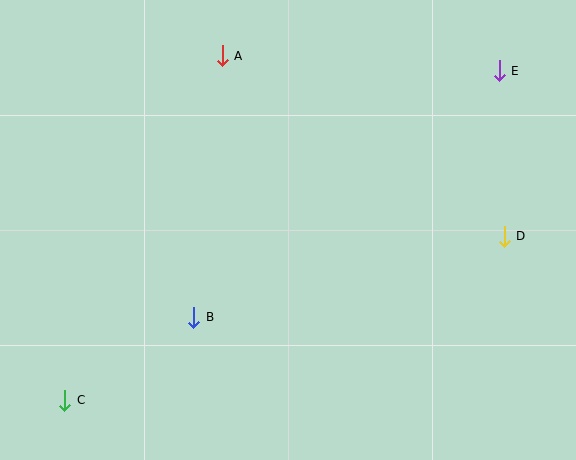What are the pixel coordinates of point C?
Point C is at (65, 400).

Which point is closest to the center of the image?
Point B at (194, 317) is closest to the center.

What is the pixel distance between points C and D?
The distance between C and D is 469 pixels.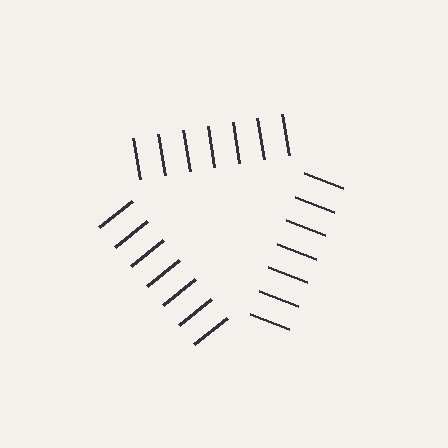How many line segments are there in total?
21 — 7 along each of the 3 edges.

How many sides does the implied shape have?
3 sides — the line-ends trace a triangle.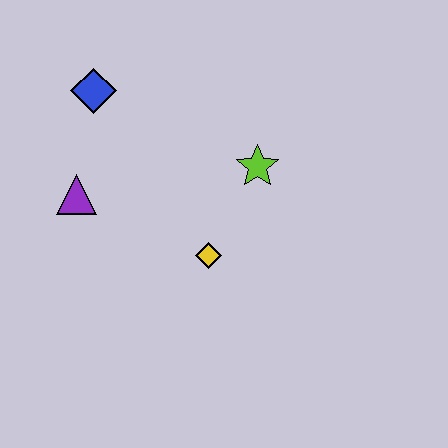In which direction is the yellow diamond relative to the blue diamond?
The yellow diamond is below the blue diamond.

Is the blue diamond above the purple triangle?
Yes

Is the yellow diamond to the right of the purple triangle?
Yes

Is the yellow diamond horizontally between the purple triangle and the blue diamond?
No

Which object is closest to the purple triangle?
The blue diamond is closest to the purple triangle.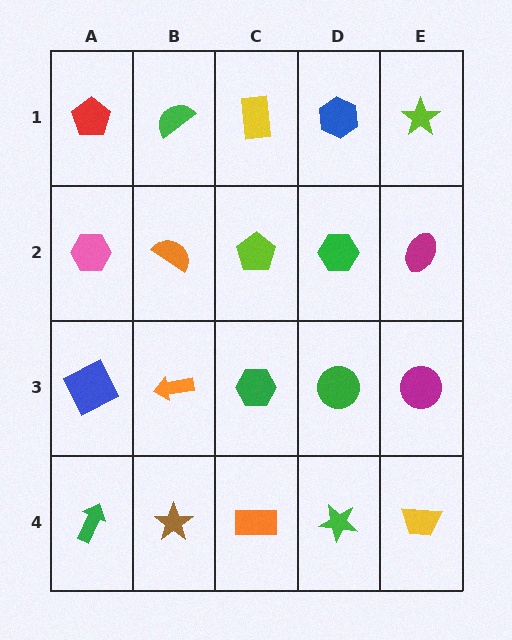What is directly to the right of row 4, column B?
An orange rectangle.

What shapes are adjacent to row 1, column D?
A green hexagon (row 2, column D), a yellow rectangle (row 1, column C), a lime star (row 1, column E).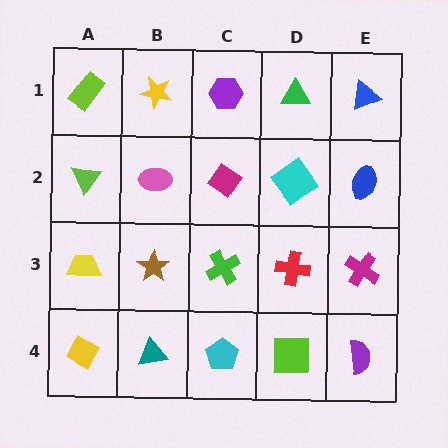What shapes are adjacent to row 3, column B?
A pink ellipse (row 2, column B), a teal triangle (row 4, column B), a yellow trapezoid (row 3, column A), a green cross (row 3, column C).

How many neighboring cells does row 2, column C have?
4.